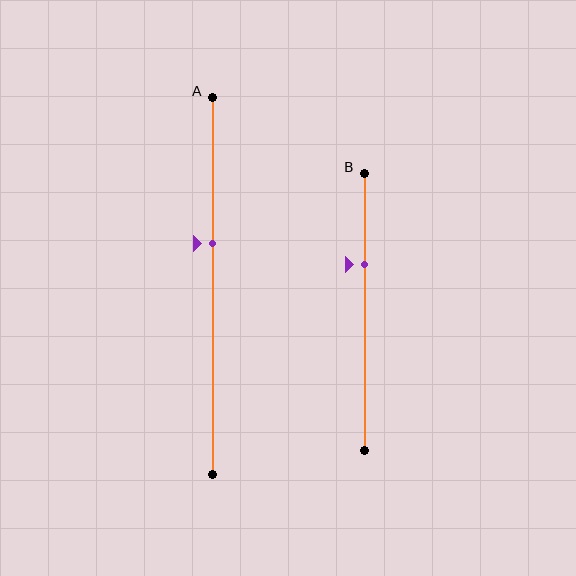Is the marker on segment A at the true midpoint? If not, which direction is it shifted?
No, the marker on segment A is shifted upward by about 11% of the segment length.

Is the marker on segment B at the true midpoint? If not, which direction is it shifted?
No, the marker on segment B is shifted upward by about 17% of the segment length.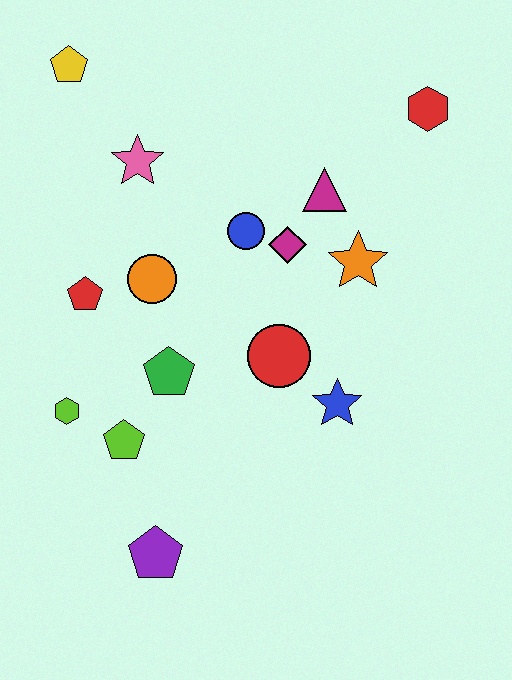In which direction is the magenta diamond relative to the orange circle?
The magenta diamond is to the right of the orange circle.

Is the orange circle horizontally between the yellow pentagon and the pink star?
No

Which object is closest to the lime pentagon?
The lime hexagon is closest to the lime pentagon.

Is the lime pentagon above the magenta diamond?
No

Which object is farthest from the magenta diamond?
The purple pentagon is farthest from the magenta diamond.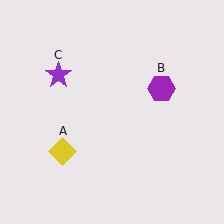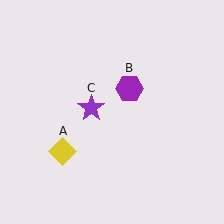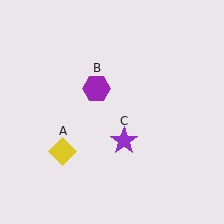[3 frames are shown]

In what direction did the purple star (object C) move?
The purple star (object C) moved down and to the right.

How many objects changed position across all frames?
2 objects changed position: purple hexagon (object B), purple star (object C).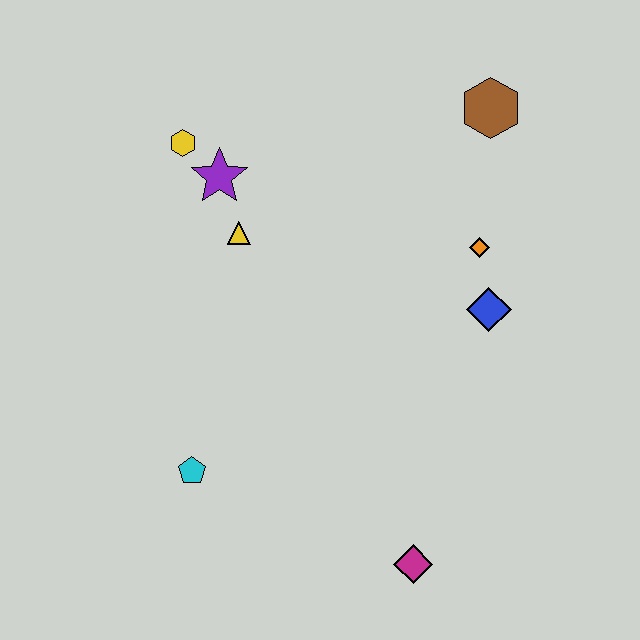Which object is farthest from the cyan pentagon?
The brown hexagon is farthest from the cyan pentagon.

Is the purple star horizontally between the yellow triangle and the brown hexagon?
No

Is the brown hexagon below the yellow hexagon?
No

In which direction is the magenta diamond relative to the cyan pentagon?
The magenta diamond is to the right of the cyan pentagon.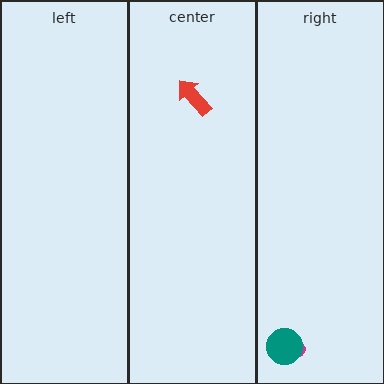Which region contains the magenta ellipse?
The right region.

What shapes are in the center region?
The red arrow.